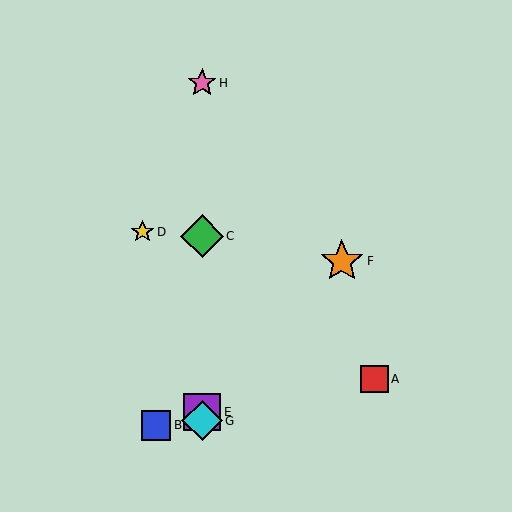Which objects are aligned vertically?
Objects C, E, G, H are aligned vertically.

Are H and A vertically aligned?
No, H is at x≈202 and A is at x≈374.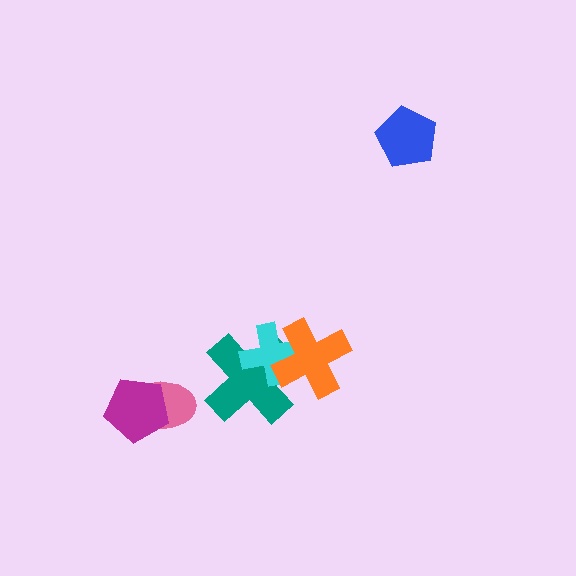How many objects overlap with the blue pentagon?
0 objects overlap with the blue pentagon.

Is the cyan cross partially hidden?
Yes, it is partially covered by another shape.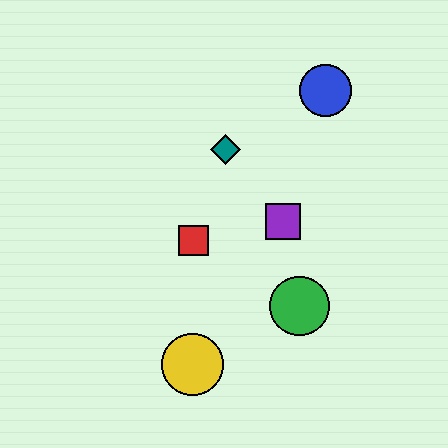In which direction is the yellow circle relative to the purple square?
The yellow circle is below the purple square.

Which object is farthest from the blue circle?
The yellow circle is farthest from the blue circle.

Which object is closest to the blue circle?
The teal diamond is closest to the blue circle.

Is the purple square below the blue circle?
Yes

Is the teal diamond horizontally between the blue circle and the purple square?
No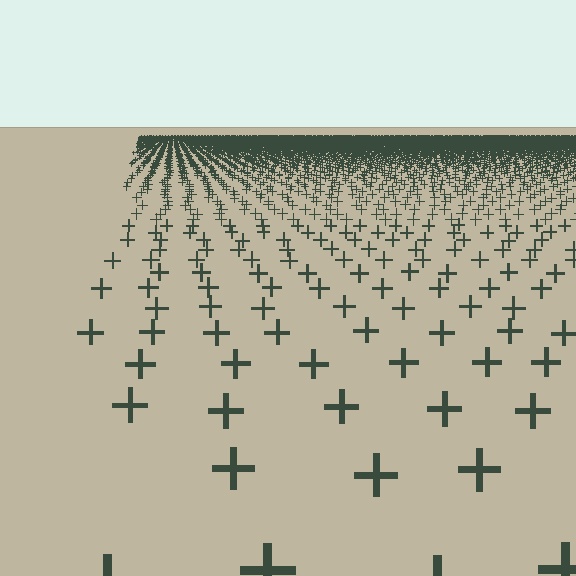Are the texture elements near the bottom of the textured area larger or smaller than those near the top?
Larger. Near the bottom, elements are closer to the viewer and appear at a bigger on-screen size.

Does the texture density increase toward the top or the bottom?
Density increases toward the top.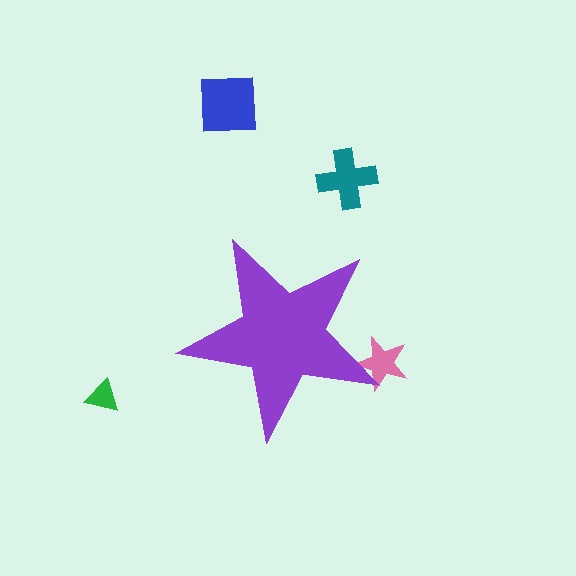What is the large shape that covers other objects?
A purple star.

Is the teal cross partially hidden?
No, the teal cross is fully visible.